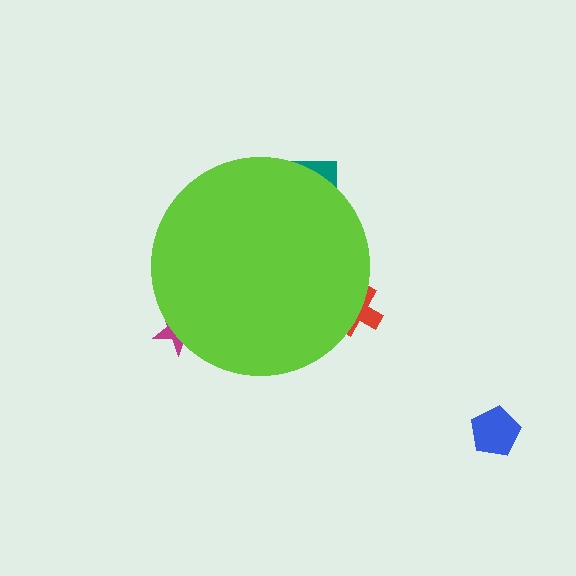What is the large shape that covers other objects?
A lime circle.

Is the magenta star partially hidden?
Yes, the magenta star is partially hidden behind the lime circle.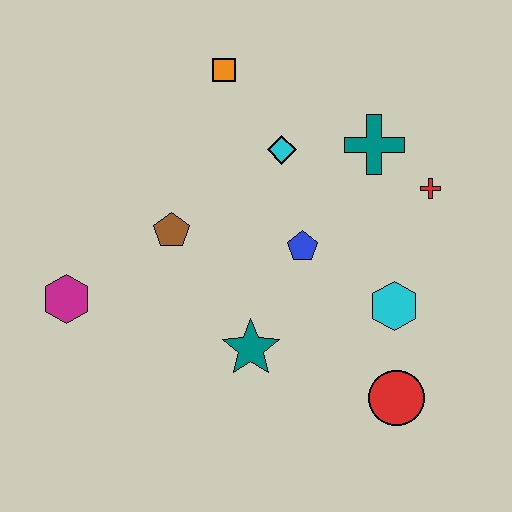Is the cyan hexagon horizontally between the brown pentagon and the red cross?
Yes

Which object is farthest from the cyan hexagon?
The magenta hexagon is farthest from the cyan hexagon.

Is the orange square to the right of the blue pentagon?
No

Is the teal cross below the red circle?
No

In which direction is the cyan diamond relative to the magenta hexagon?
The cyan diamond is to the right of the magenta hexagon.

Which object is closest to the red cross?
The teal cross is closest to the red cross.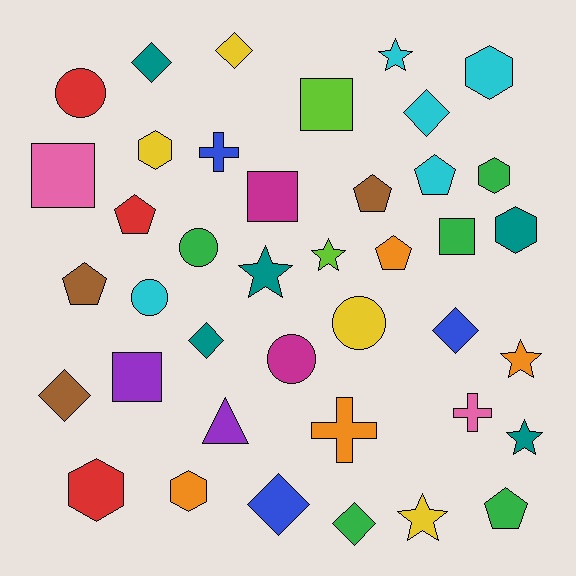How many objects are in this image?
There are 40 objects.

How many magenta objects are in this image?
There are 2 magenta objects.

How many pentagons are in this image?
There are 6 pentagons.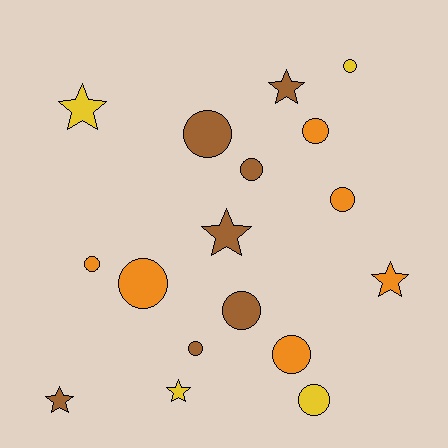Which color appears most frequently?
Brown, with 7 objects.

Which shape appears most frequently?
Circle, with 11 objects.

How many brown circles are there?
There are 4 brown circles.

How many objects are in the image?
There are 17 objects.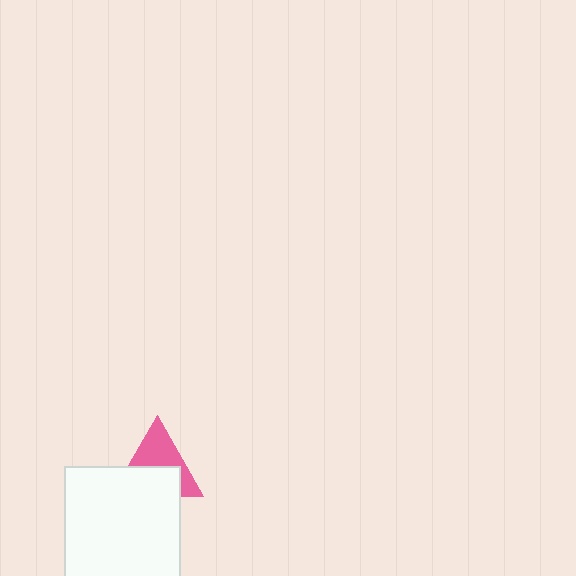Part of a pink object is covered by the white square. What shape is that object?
It is a triangle.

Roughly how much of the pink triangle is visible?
About half of it is visible (roughly 49%).